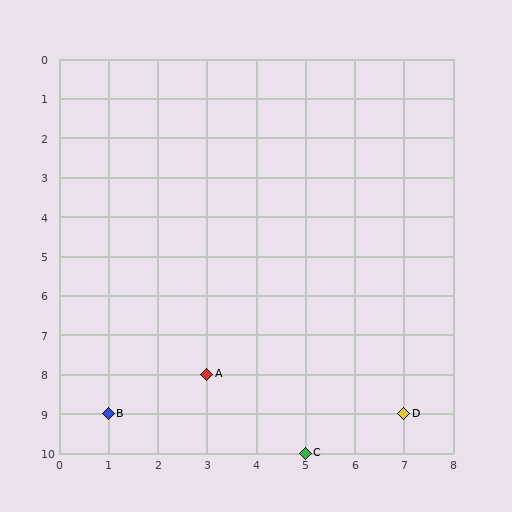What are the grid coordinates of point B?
Point B is at grid coordinates (1, 9).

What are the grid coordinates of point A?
Point A is at grid coordinates (3, 8).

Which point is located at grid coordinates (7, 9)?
Point D is at (7, 9).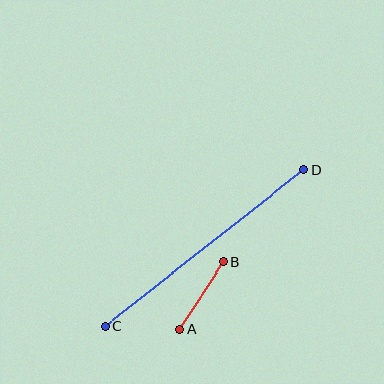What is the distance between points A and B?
The distance is approximately 81 pixels.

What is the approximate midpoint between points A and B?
The midpoint is at approximately (202, 295) pixels.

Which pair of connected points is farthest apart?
Points C and D are farthest apart.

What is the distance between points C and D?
The distance is approximately 252 pixels.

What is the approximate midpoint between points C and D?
The midpoint is at approximately (204, 248) pixels.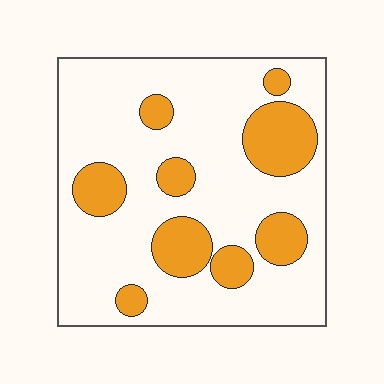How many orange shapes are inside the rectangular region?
9.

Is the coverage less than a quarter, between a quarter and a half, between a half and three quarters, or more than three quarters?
Less than a quarter.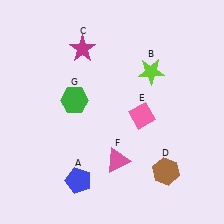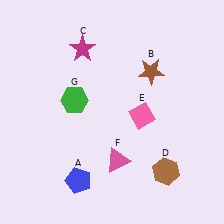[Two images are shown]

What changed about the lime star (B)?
In Image 1, B is lime. In Image 2, it changed to brown.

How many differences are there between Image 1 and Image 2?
There is 1 difference between the two images.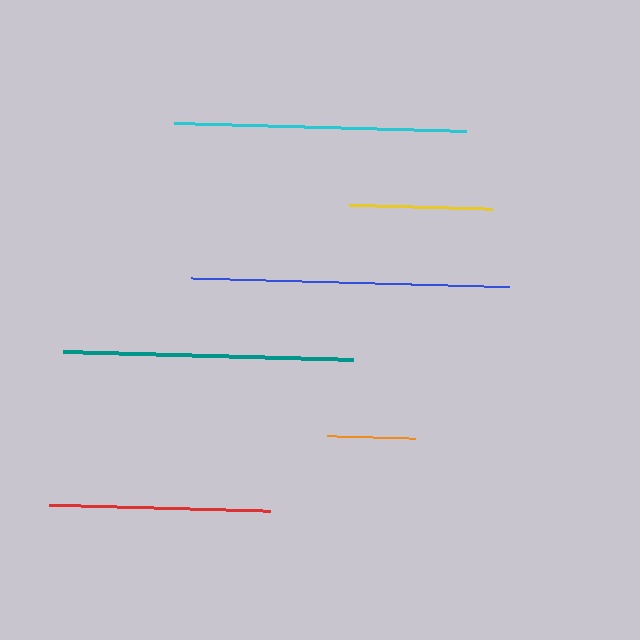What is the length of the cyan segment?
The cyan segment is approximately 292 pixels long.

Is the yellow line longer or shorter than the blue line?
The blue line is longer than the yellow line.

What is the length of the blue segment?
The blue segment is approximately 319 pixels long.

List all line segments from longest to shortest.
From longest to shortest: blue, cyan, teal, red, yellow, orange.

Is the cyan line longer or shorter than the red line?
The cyan line is longer than the red line.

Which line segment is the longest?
The blue line is the longest at approximately 319 pixels.